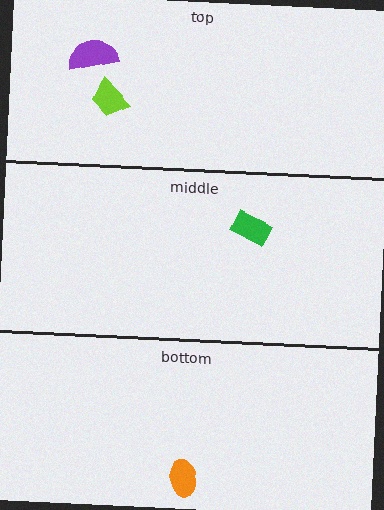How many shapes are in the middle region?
1.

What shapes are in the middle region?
The green rectangle.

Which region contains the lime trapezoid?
The top region.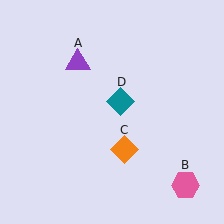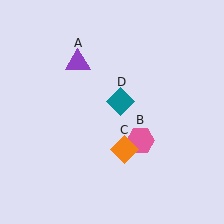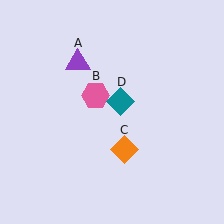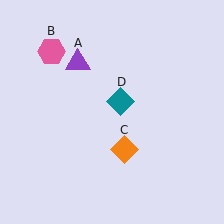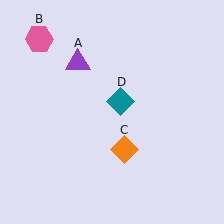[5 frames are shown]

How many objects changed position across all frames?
1 object changed position: pink hexagon (object B).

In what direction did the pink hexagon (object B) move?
The pink hexagon (object B) moved up and to the left.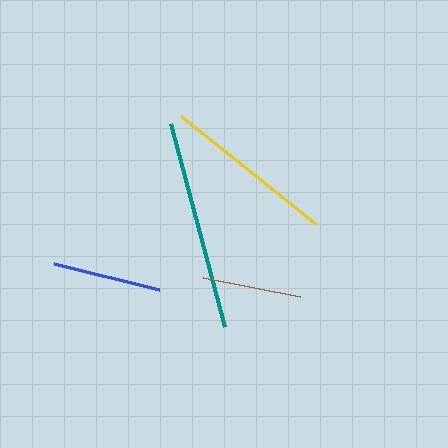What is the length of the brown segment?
The brown segment is approximately 98 pixels long.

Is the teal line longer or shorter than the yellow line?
The teal line is longer than the yellow line.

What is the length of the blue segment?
The blue segment is approximately 108 pixels long.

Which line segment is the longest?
The teal line is the longest at approximately 210 pixels.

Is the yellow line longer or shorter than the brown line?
The yellow line is longer than the brown line.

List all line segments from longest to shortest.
From longest to shortest: teal, yellow, blue, brown.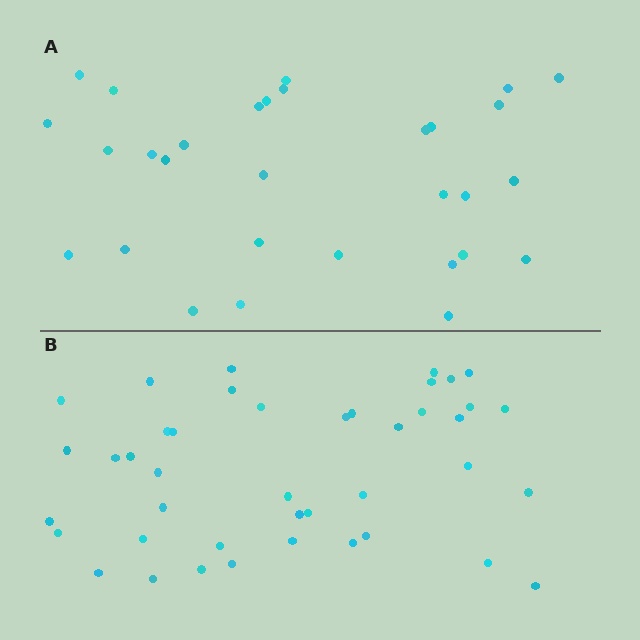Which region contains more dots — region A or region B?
Region B (the bottom region) has more dots.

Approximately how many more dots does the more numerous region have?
Region B has roughly 12 or so more dots than region A.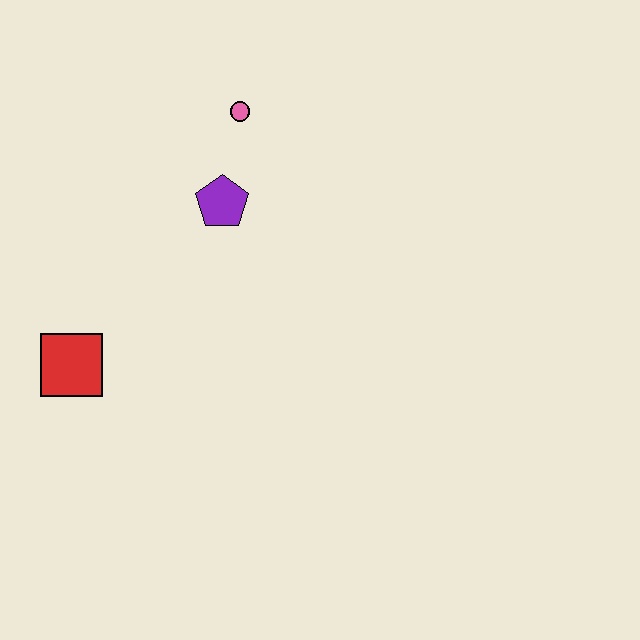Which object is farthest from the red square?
The pink circle is farthest from the red square.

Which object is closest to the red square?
The purple pentagon is closest to the red square.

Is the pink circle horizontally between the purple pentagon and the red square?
No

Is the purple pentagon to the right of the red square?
Yes